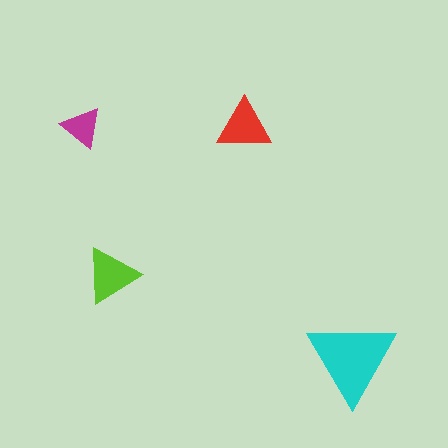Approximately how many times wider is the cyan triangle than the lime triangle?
About 1.5 times wider.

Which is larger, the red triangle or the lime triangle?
The lime one.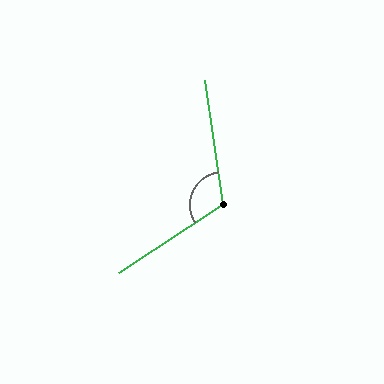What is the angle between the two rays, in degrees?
Approximately 115 degrees.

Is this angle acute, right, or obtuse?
It is obtuse.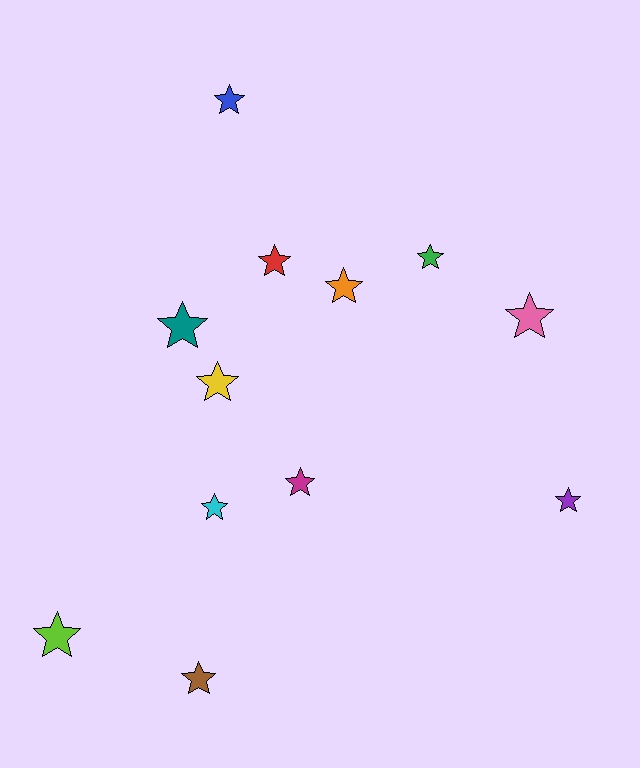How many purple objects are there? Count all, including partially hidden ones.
There is 1 purple object.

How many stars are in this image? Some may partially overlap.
There are 12 stars.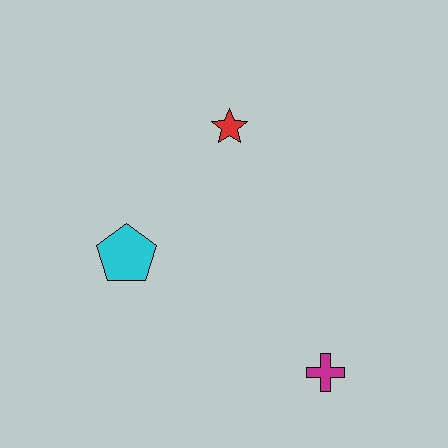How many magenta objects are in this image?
There is 1 magenta object.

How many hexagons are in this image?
There are no hexagons.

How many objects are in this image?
There are 3 objects.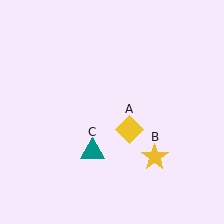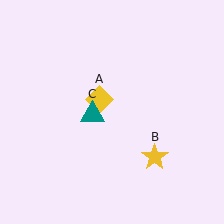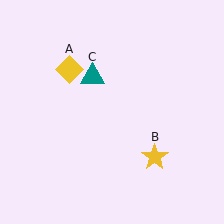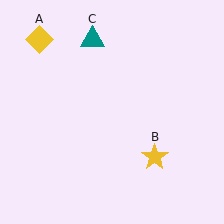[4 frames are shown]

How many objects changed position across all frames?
2 objects changed position: yellow diamond (object A), teal triangle (object C).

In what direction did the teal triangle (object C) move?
The teal triangle (object C) moved up.